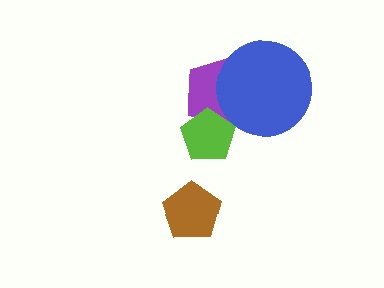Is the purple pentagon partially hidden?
Yes, it is partially covered by another shape.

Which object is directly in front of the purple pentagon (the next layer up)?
The lime pentagon is directly in front of the purple pentagon.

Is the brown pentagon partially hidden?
No, no other shape covers it.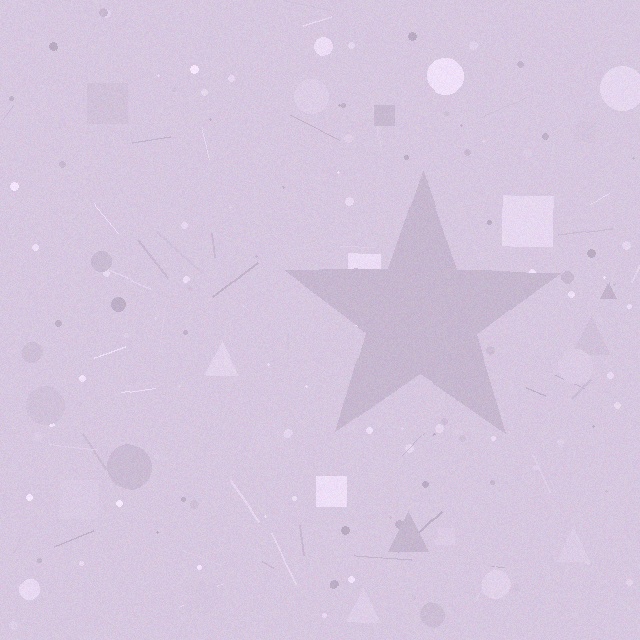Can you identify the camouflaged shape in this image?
The camouflaged shape is a star.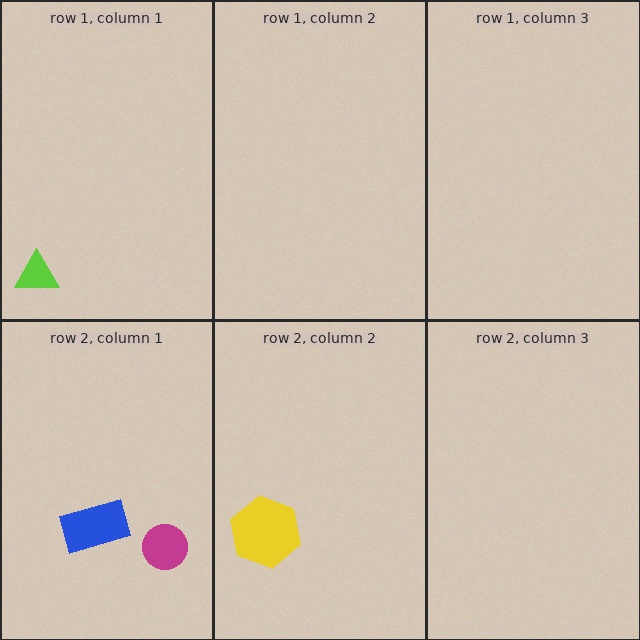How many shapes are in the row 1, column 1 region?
1.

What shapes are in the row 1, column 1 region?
The lime triangle.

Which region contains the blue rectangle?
The row 2, column 1 region.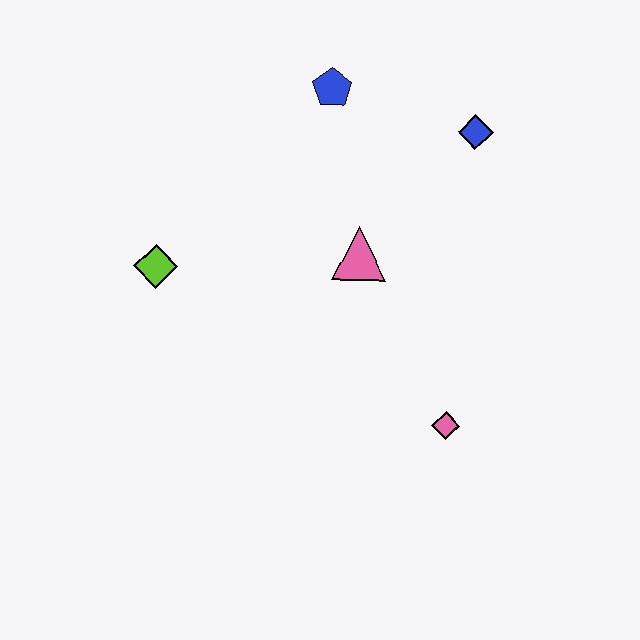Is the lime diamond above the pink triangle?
No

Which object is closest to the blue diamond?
The blue pentagon is closest to the blue diamond.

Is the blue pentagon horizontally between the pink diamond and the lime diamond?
Yes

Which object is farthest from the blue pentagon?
The pink diamond is farthest from the blue pentagon.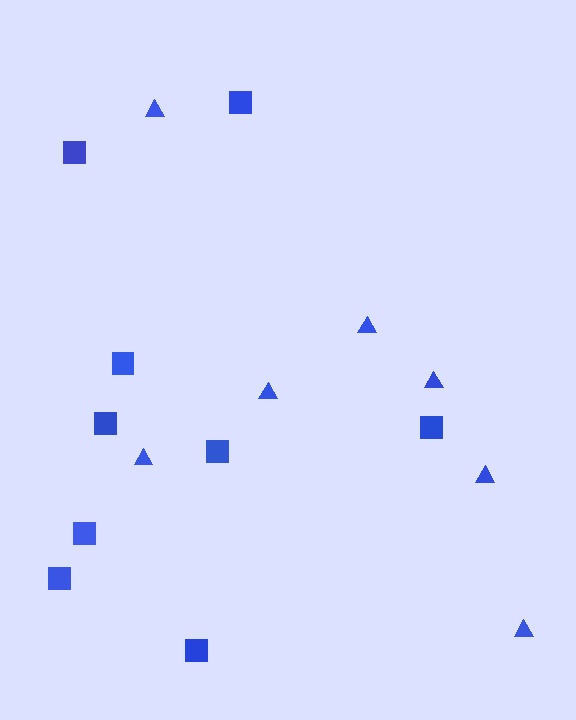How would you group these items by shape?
There are 2 groups: one group of squares (9) and one group of triangles (7).